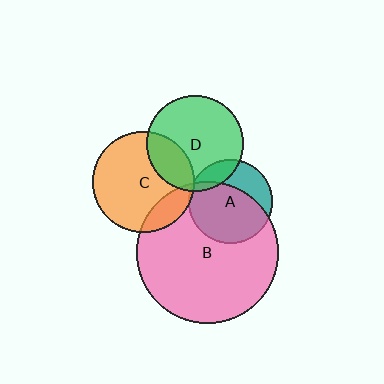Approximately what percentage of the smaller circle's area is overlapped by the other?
Approximately 15%.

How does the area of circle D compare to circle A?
Approximately 1.3 times.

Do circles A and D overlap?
Yes.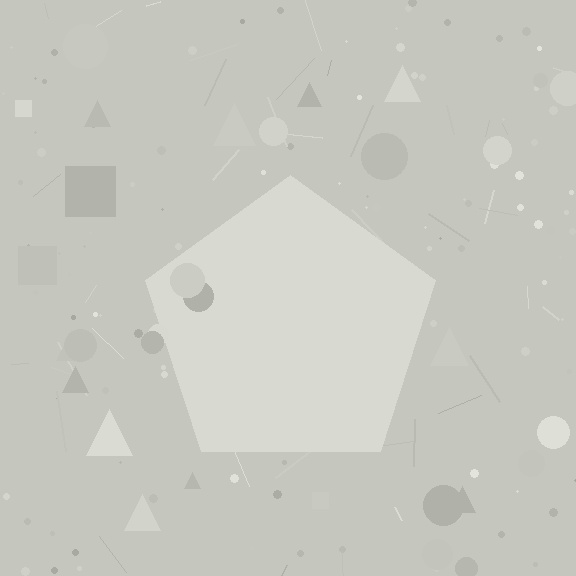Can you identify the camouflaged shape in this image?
The camouflaged shape is a pentagon.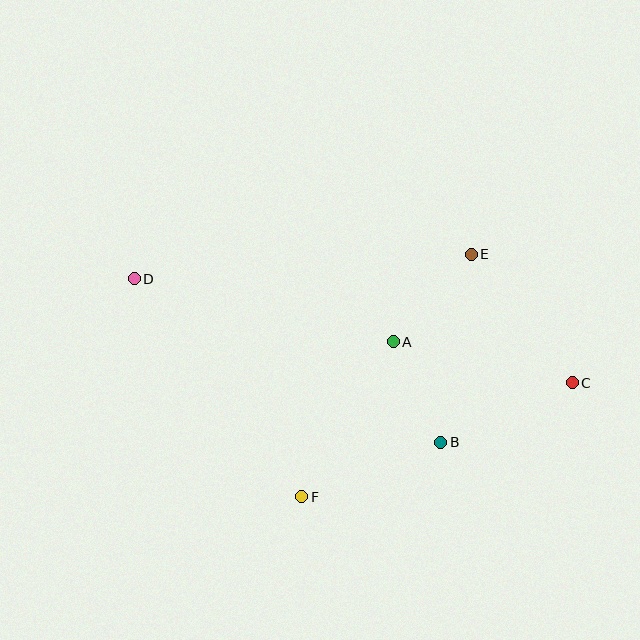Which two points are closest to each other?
Points A and B are closest to each other.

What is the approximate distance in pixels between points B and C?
The distance between B and C is approximately 144 pixels.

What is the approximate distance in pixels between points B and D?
The distance between B and D is approximately 347 pixels.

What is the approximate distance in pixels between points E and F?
The distance between E and F is approximately 296 pixels.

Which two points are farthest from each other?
Points C and D are farthest from each other.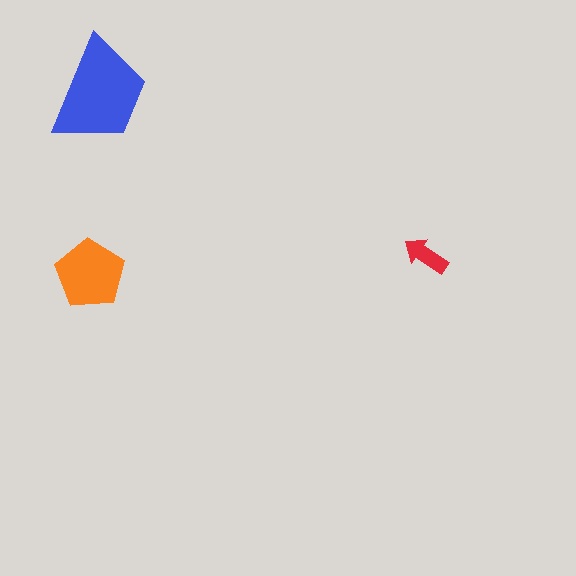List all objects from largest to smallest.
The blue trapezoid, the orange pentagon, the red arrow.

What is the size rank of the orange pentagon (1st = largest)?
2nd.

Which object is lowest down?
The orange pentagon is bottommost.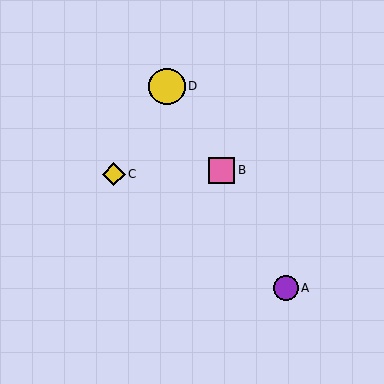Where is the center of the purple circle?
The center of the purple circle is at (286, 288).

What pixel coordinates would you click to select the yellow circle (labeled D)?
Click at (167, 86) to select the yellow circle D.